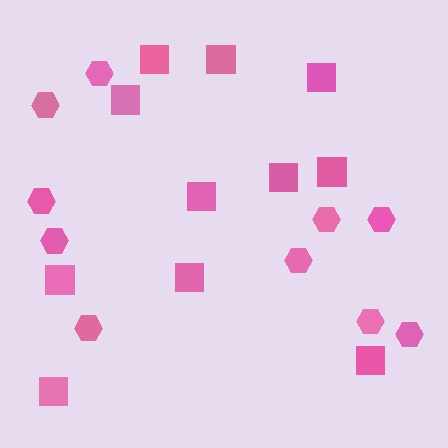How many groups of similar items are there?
There are 2 groups: one group of squares (11) and one group of hexagons (10).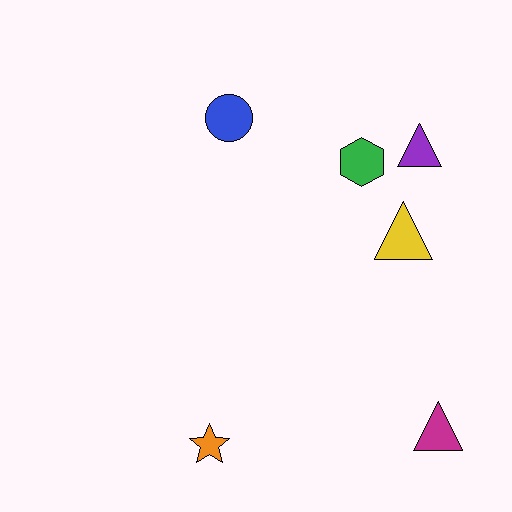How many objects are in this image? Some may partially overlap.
There are 6 objects.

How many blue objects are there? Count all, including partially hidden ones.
There is 1 blue object.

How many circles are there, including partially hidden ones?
There is 1 circle.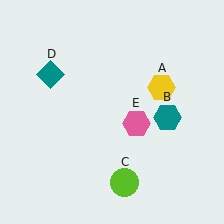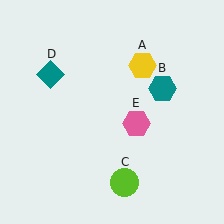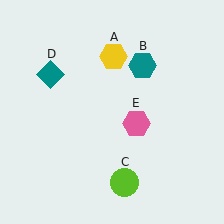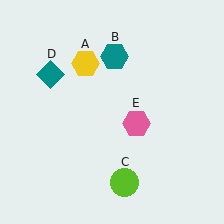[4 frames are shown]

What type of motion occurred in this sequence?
The yellow hexagon (object A), teal hexagon (object B) rotated counterclockwise around the center of the scene.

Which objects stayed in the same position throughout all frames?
Lime circle (object C) and teal diamond (object D) and pink hexagon (object E) remained stationary.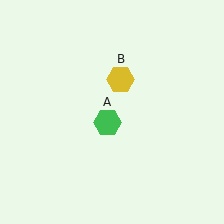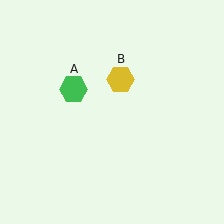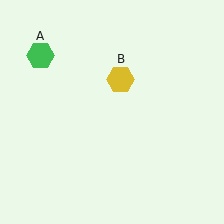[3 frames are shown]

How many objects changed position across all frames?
1 object changed position: green hexagon (object A).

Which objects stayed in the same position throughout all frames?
Yellow hexagon (object B) remained stationary.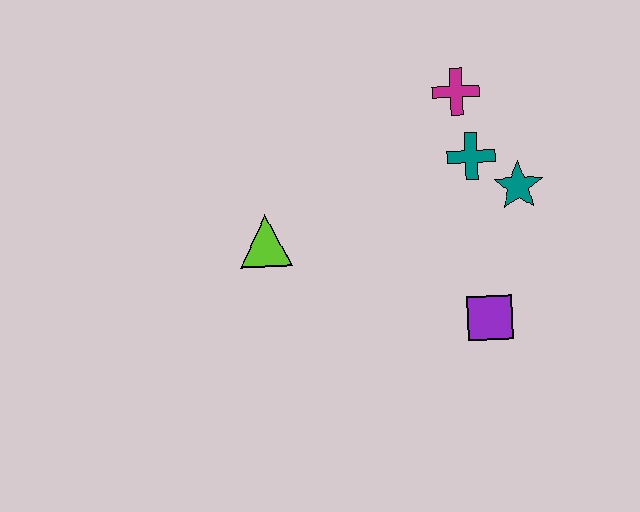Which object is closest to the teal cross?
The teal star is closest to the teal cross.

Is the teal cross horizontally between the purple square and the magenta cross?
Yes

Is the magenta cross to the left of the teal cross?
Yes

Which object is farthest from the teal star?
The lime triangle is farthest from the teal star.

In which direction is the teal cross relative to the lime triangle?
The teal cross is to the right of the lime triangle.